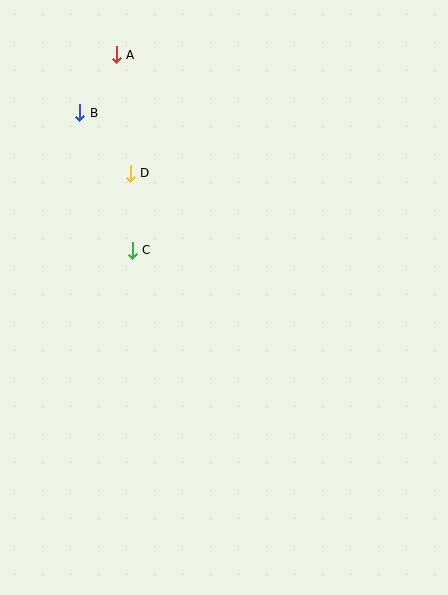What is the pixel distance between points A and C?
The distance between A and C is 196 pixels.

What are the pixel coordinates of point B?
Point B is at (80, 113).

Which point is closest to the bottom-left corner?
Point C is closest to the bottom-left corner.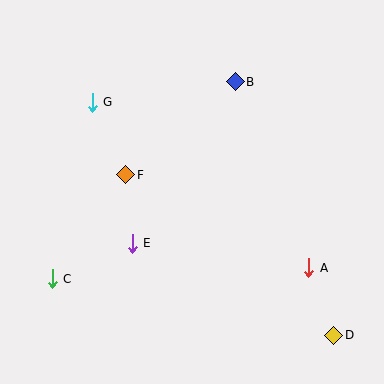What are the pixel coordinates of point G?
Point G is at (92, 102).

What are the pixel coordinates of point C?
Point C is at (52, 279).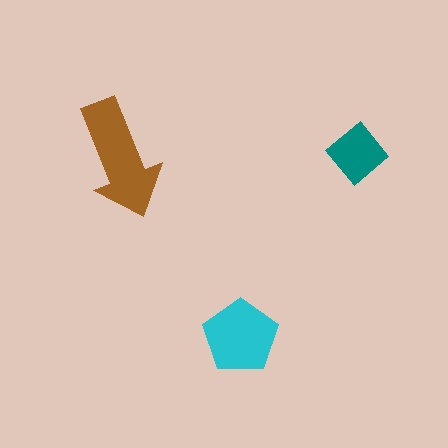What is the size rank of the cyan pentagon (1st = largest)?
2nd.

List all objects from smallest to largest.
The teal diamond, the cyan pentagon, the brown arrow.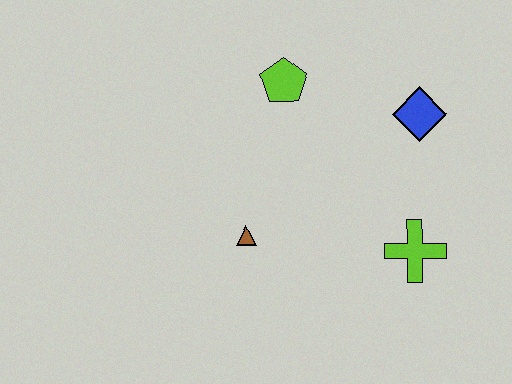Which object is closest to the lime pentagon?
The blue diamond is closest to the lime pentagon.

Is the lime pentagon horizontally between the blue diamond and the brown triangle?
Yes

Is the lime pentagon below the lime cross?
No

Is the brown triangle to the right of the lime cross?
No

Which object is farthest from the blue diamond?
The brown triangle is farthest from the blue diamond.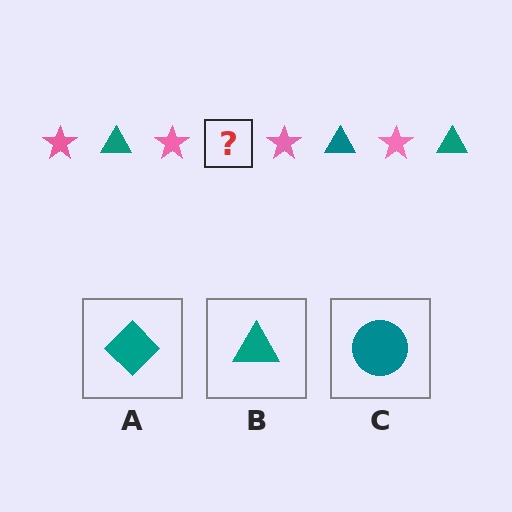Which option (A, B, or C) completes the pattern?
B.